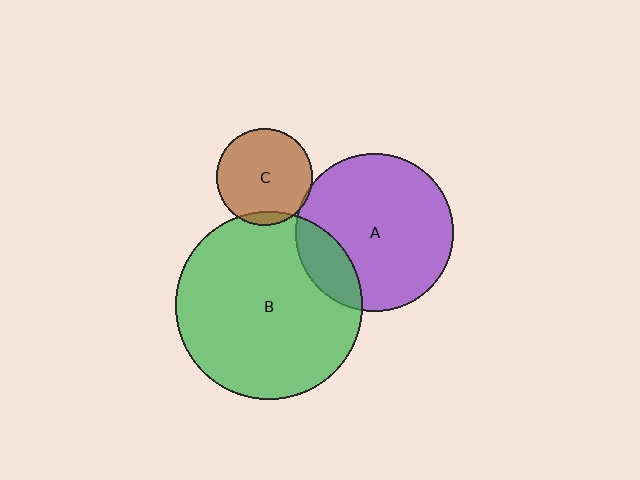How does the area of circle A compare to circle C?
Approximately 2.7 times.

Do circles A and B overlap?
Yes.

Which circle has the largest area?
Circle B (green).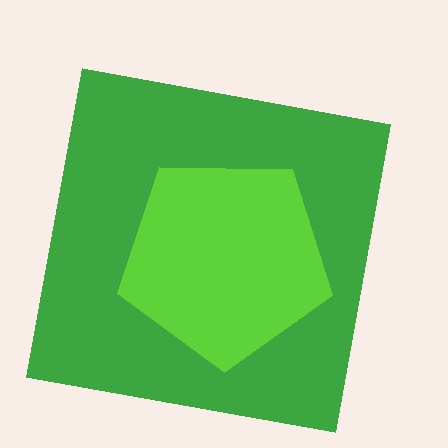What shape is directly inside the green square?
The lime pentagon.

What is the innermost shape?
The lime pentagon.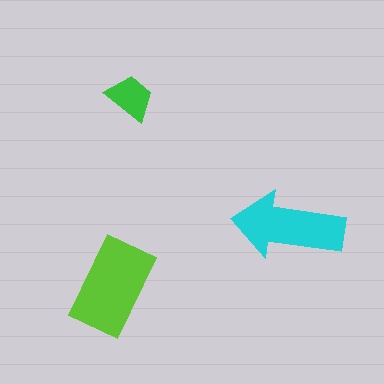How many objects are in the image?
There are 3 objects in the image.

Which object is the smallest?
The green trapezoid.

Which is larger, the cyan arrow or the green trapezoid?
The cyan arrow.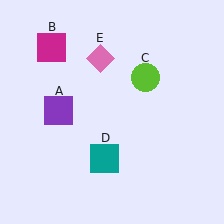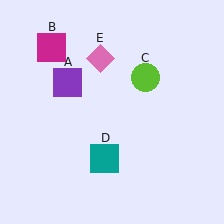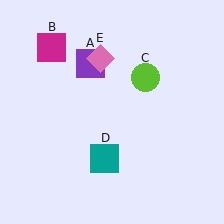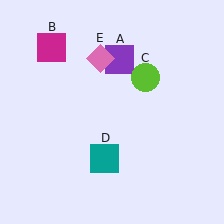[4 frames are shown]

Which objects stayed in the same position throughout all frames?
Magenta square (object B) and lime circle (object C) and teal square (object D) and pink diamond (object E) remained stationary.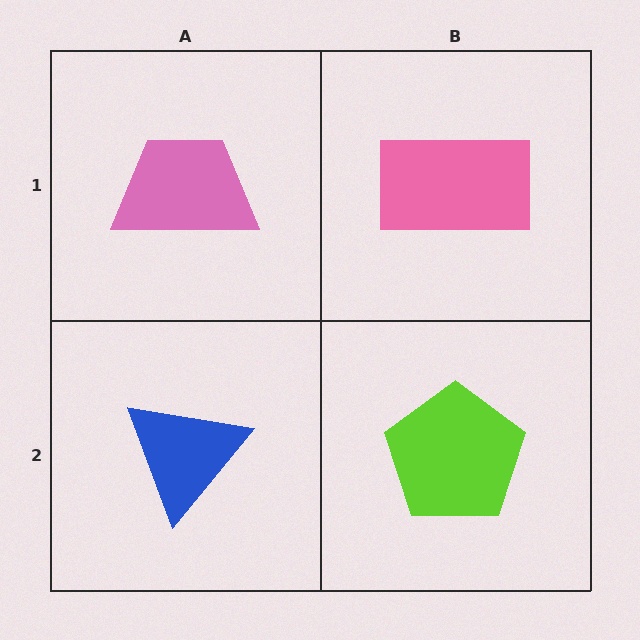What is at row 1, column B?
A pink rectangle.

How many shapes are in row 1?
2 shapes.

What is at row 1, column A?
A pink trapezoid.